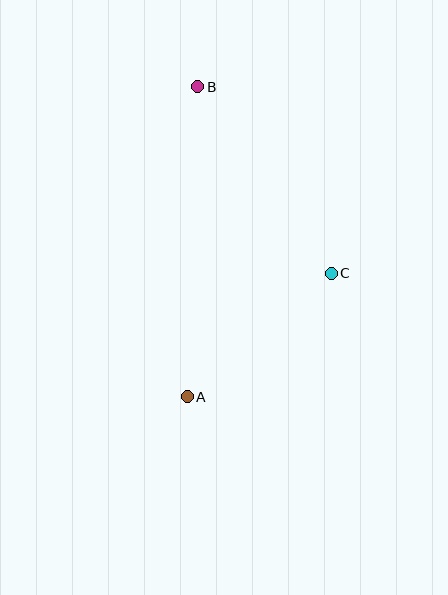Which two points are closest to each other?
Points A and C are closest to each other.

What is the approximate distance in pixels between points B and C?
The distance between B and C is approximately 229 pixels.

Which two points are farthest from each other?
Points A and B are farthest from each other.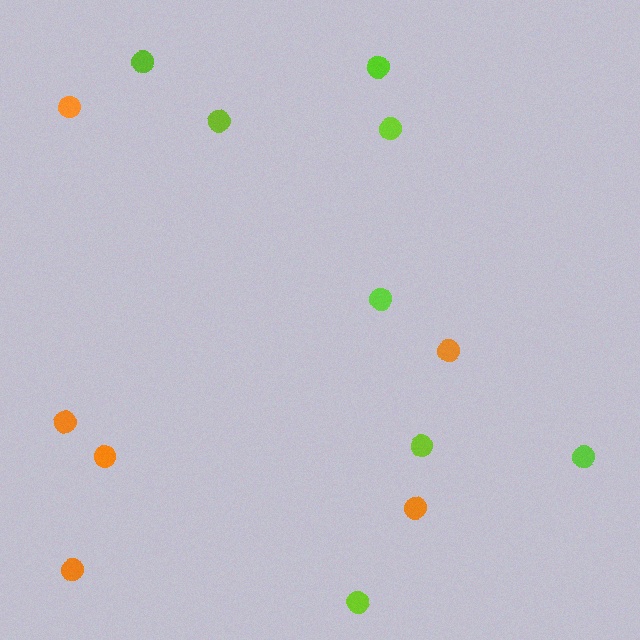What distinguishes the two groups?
There are 2 groups: one group of orange circles (6) and one group of lime circles (8).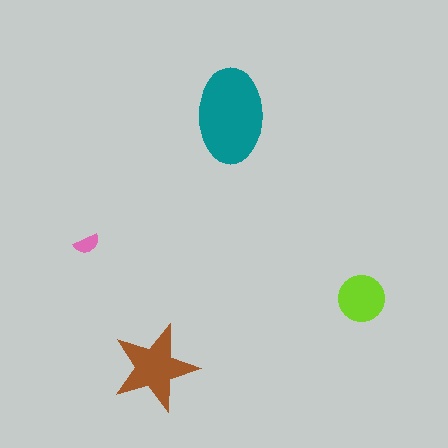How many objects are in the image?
There are 4 objects in the image.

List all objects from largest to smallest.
The teal ellipse, the brown star, the lime circle, the pink semicircle.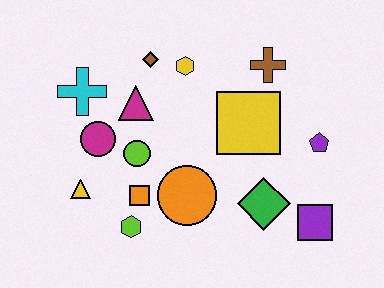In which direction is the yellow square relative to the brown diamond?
The yellow square is to the right of the brown diamond.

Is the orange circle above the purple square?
Yes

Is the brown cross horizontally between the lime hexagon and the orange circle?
No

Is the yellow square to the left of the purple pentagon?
Yes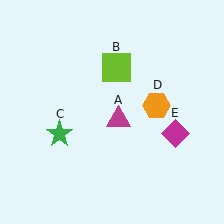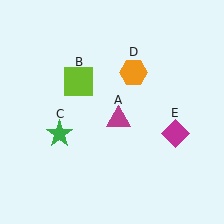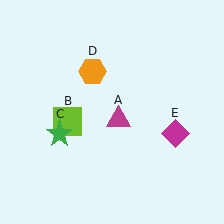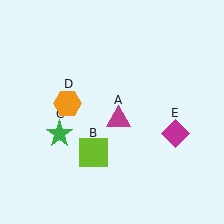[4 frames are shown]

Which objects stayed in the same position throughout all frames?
Magenta triangle (object A) and green star (object C) and magenta diamond (object E) remained stationary.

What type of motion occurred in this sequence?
The lime square (object B), orange hexagon (object D) rotated counterclockwise around the center of the scene.